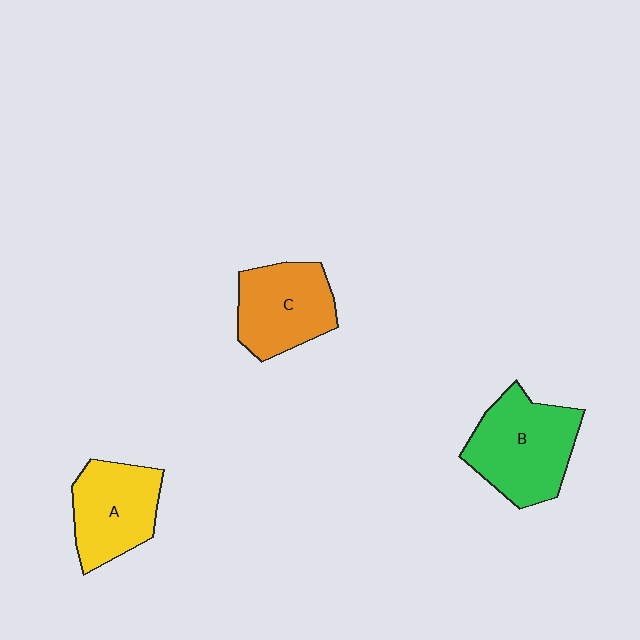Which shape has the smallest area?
Shape A (yellow).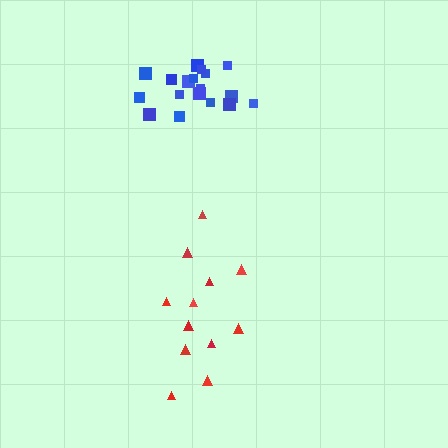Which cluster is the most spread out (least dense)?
Red.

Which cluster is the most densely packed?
Blue.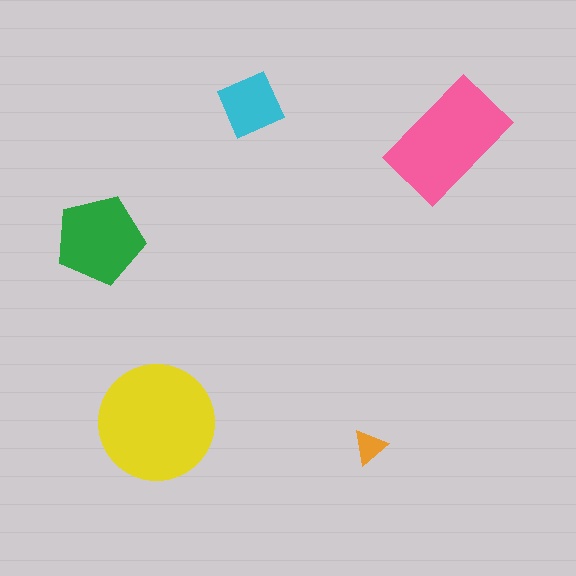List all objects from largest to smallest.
The yellow circle, the pink rectangle, the green pentagon, the cyan diamond, the orange triangle.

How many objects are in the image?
There are 5 objects in the image.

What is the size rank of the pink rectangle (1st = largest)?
2nd.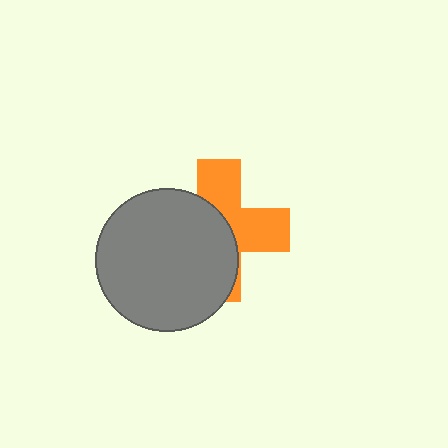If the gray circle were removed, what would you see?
You would see the complete orange cross.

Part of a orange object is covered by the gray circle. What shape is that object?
It is a cross.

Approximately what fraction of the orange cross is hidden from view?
Roughly 54% of the orange cross is hidden behind the gray circle.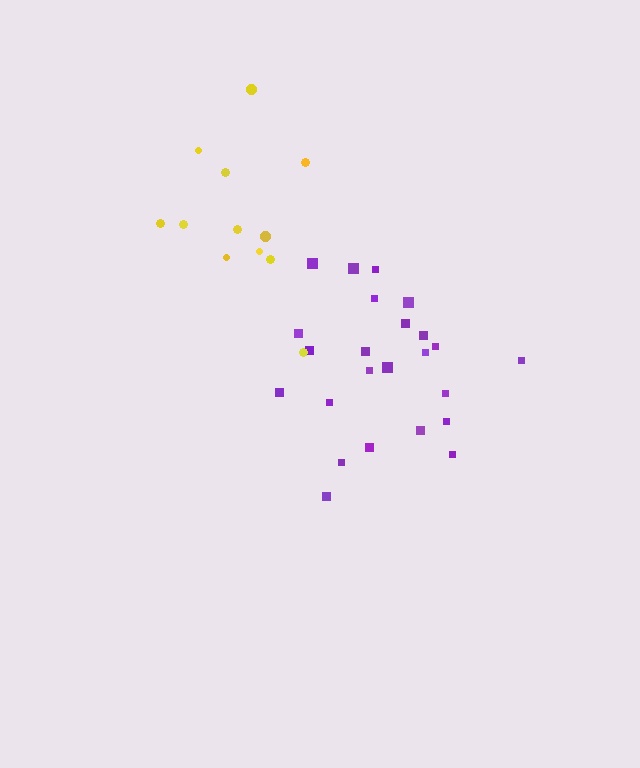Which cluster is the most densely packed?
Purple.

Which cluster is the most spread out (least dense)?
Yellow.